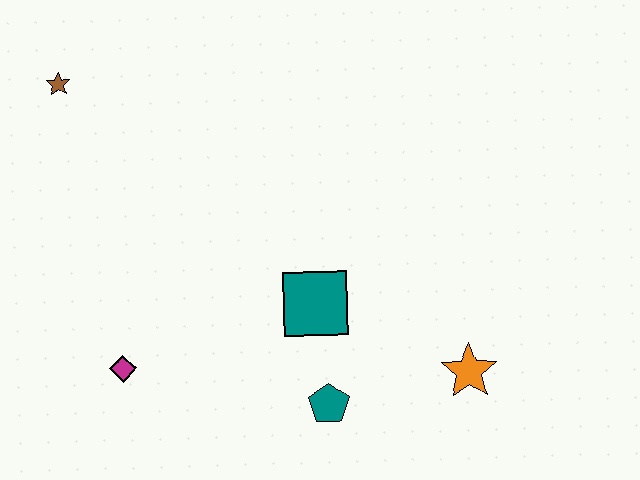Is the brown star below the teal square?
No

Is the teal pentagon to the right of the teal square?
Yes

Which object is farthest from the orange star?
The brown star is farthest from the orange star.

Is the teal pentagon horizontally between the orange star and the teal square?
Yes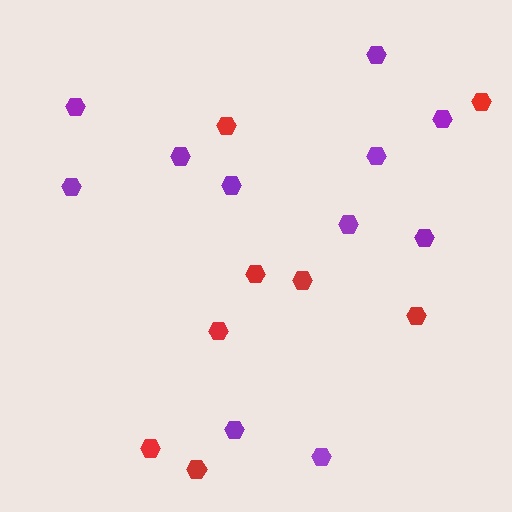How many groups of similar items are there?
There are 2 groups: one group of red hexagons (8) and one group of purple hexagons (11).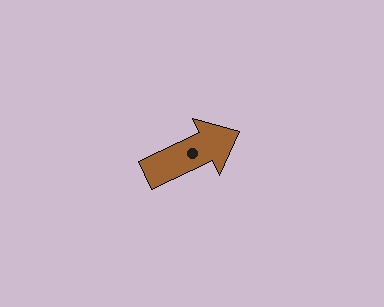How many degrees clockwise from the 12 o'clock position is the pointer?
Approximately 65 degrees.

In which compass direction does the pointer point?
Northeast.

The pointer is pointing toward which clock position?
Roughly 2 o'clock.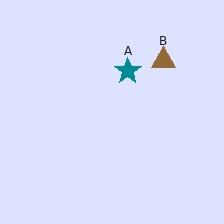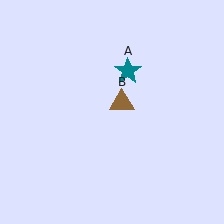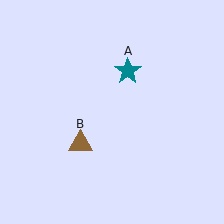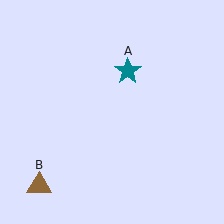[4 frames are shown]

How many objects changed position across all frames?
1 object changed position: brown triangle (object B).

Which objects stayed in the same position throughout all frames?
Teal star (object A) remained stationary.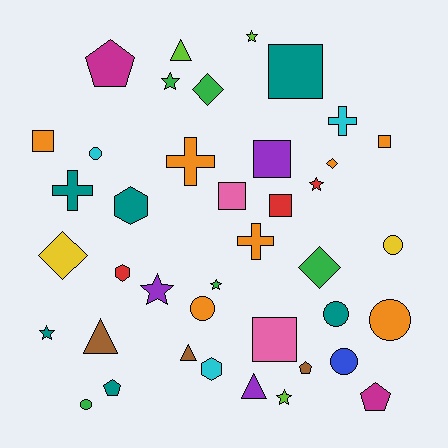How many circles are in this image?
There are 7 circles.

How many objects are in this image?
There are 40 objects.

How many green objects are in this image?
There are 5 green objects.